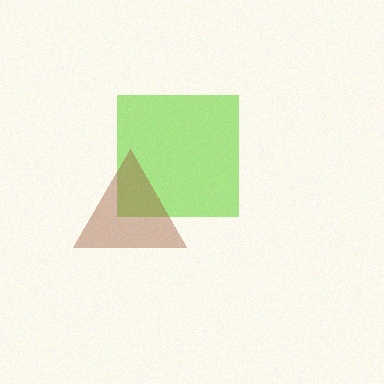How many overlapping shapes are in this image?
There are 2 overlapping shapes in the image.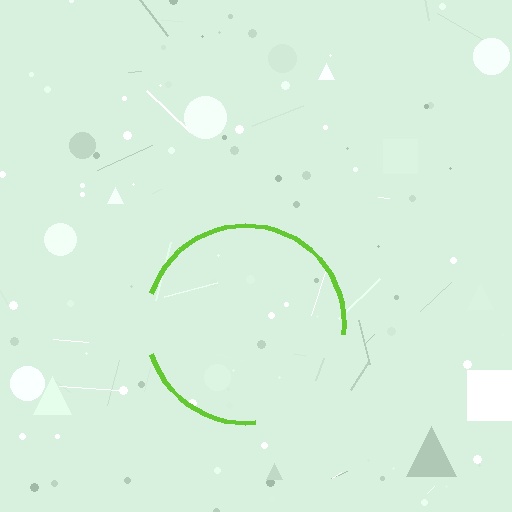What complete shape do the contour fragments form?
The contour fragments form a circle.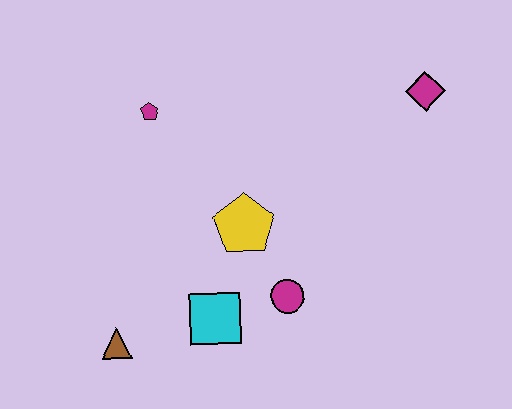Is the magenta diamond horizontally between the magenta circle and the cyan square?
No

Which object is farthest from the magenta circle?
The magenta diamond is farthest from the magenta circle.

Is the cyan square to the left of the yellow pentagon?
Yes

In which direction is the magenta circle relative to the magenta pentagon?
The magenta circle is below the magenta pentagon.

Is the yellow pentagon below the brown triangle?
No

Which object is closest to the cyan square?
The magenta circle is closest to the cyan square.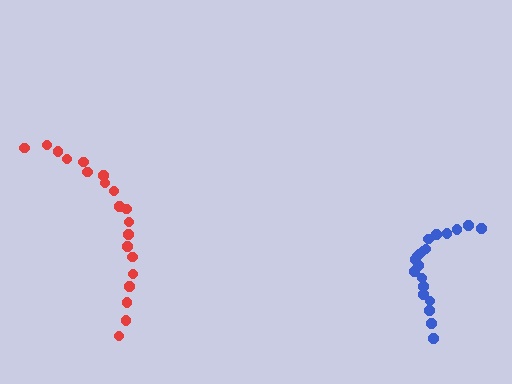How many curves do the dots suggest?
There are 2 distinct paths.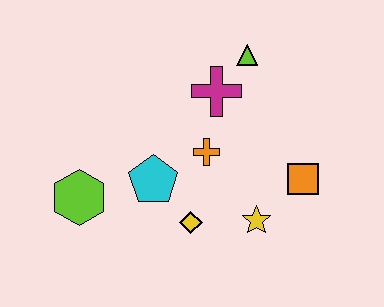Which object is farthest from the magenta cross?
The lime hexagon is farthest from the magenta cross.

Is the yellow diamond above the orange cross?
No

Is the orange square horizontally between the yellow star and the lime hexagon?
No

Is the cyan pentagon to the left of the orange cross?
Yes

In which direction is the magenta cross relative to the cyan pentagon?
The magenta cross is above the cyan pentagon.